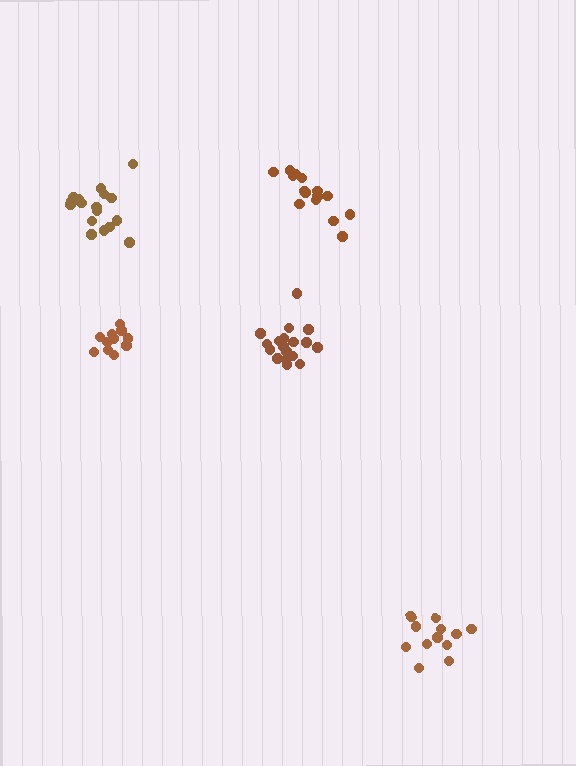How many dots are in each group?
Group 1: 15 dots, Group 2: 17 dots, Group 3: 12 dots, Group 4: 12 dots, Group 5: 18 dots (74 total).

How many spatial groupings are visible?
There are 5 spatial groupings.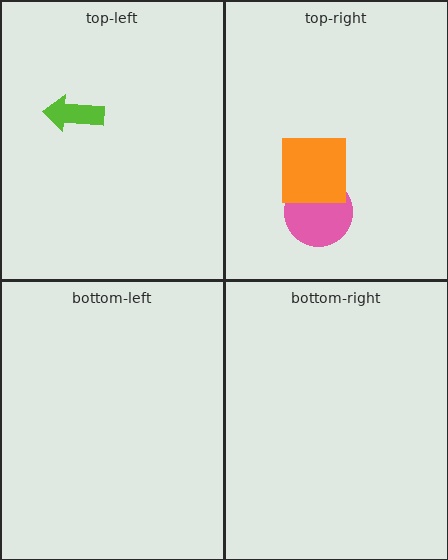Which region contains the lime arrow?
The top-left region.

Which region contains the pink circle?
The top-right region.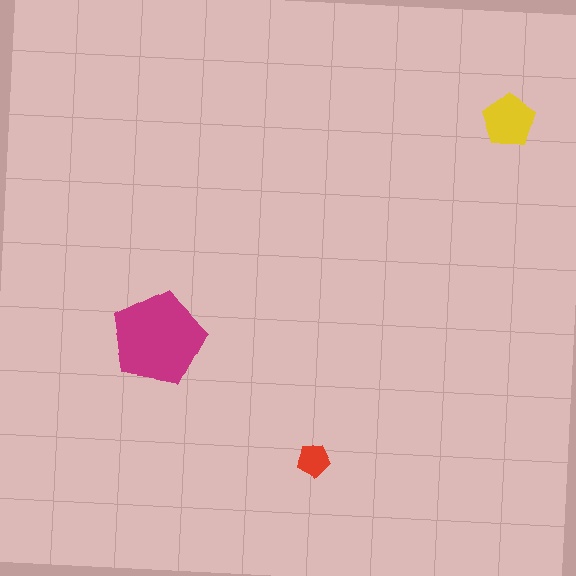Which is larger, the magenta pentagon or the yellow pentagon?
The magenta one.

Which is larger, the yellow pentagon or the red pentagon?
The yellow one.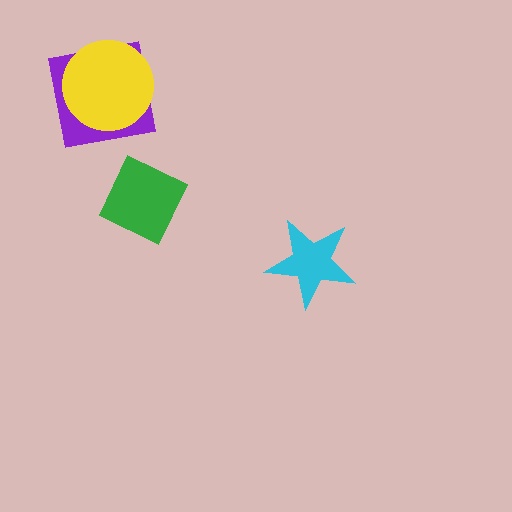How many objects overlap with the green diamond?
0 objects overlap with the green diamond.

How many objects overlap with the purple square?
1 object overlaps with the purple square.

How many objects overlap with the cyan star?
0 objects overlap with the cyan star.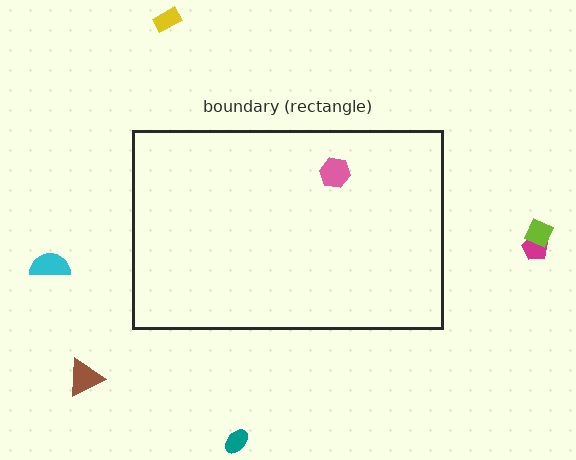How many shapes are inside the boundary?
1 inside, 6 outside.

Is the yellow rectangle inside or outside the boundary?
Outside.